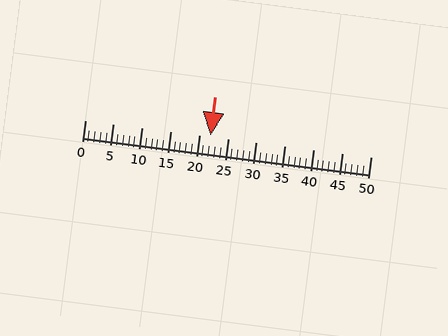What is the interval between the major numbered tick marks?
The major tick marks are spaced 5 units apart.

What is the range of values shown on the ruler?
The ruler shows values from 0 to 50.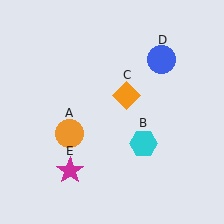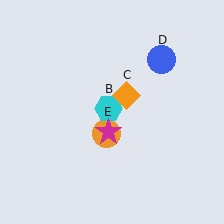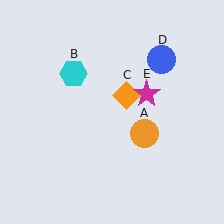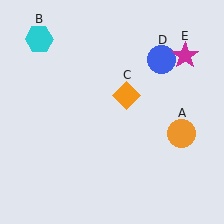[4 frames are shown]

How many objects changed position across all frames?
3 objects changed position: orange circle (object A), cyan hexagon (object B), magenta star (object E).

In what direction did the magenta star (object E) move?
The magenta star (object E) moved up and to the right.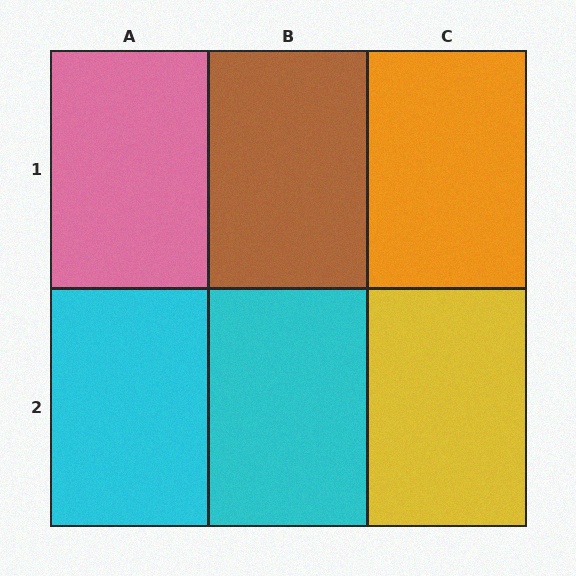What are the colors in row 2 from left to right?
Cyan, cyan, yellow.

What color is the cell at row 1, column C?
Orange.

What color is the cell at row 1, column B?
Brown.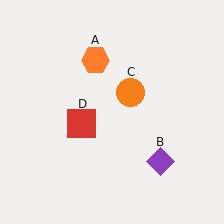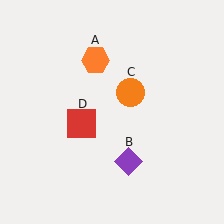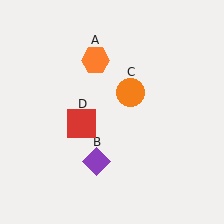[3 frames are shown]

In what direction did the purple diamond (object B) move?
The purple diamond (object B) moved left.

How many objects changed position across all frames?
1 object changed position: purple diamond (object B).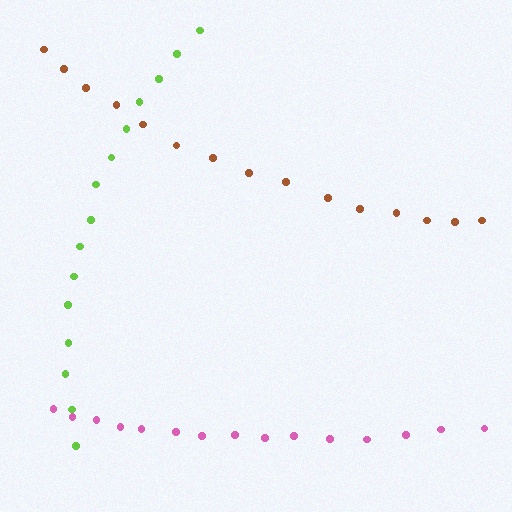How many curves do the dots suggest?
There are 3 distinct paths.